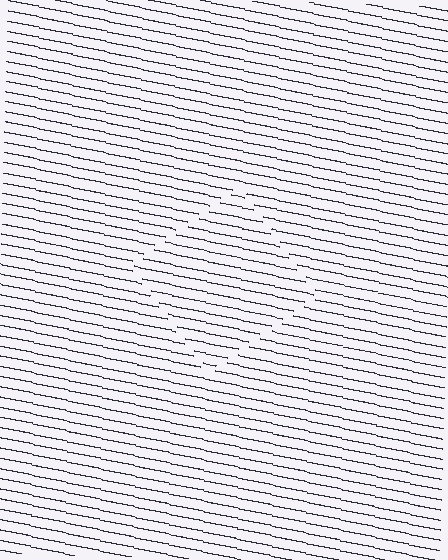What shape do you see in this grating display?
An illusory square. The interior of the shape contains the same grating, shifted by half a period — the contour is defined by the phase discontinuity where line-ends from the inner and outer gratings abut.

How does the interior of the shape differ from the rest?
The interior of the shape contains the same grating, shifted by half a period — the contour is defined by the phase discontinuity where line-ends from the inner and outer gratings abut.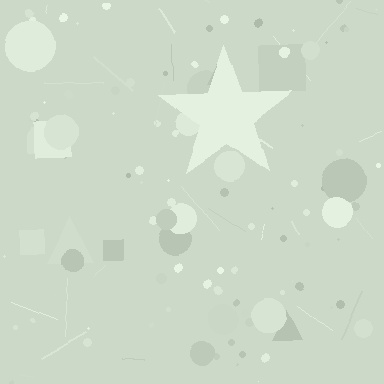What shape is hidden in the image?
A star is hidden in the image.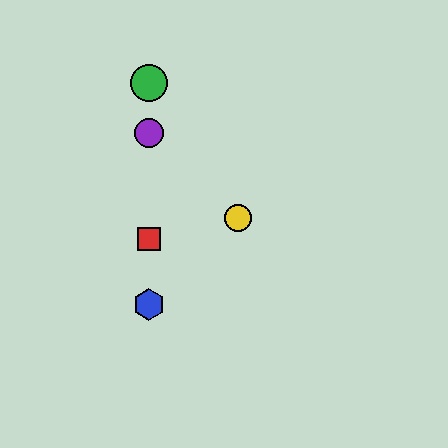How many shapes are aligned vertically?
4 shapes (the red square, the blue hexagon, the green circle, the purple circle) are aligned vertically.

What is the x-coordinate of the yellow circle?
The yellow circle is at x≈238.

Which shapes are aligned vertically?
The red square, the blue hexagon, the green circle, the purple circle are aligned vertically.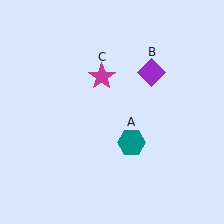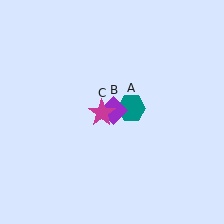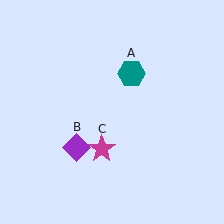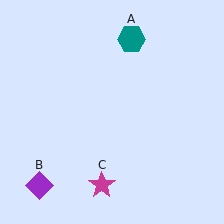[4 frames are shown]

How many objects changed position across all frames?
3 objects changed position: teal hexagon (object A), purple diamond (object B), magenta star (object C).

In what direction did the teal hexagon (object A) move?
The teal hexagon (object A) moved up.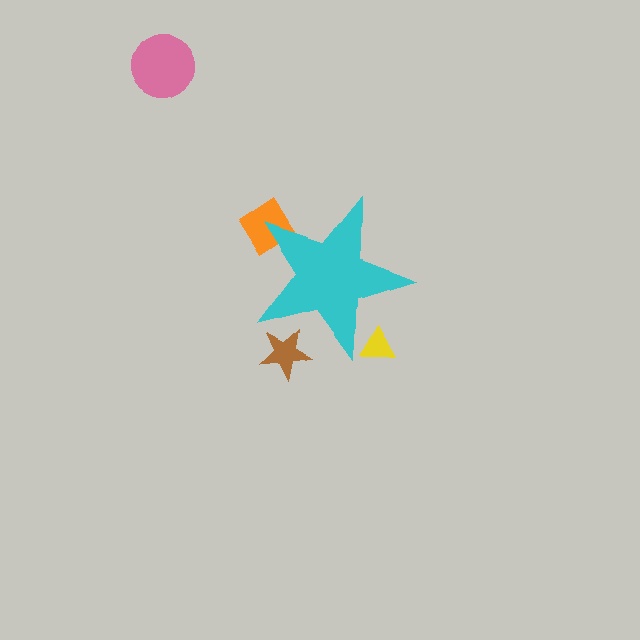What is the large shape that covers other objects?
A cyan star.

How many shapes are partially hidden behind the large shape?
3 shapes are partially hidden.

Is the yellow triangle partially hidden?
Yes, the yellow triangle is partially hidden behind the cyan star.